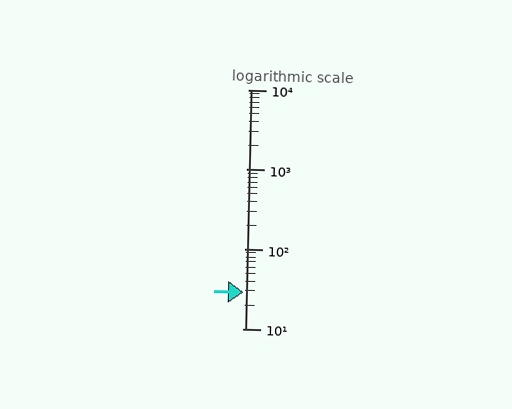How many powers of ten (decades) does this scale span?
The scale spans 3 decades, from 10 to 10000.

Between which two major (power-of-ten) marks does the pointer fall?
The pointer is between 10 and 100.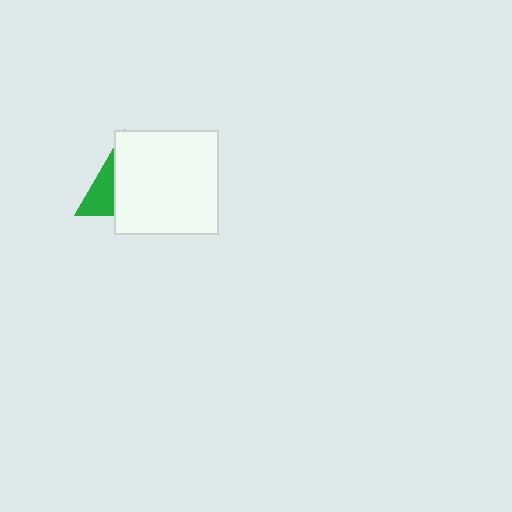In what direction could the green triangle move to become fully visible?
The green triangle could move left. That would shift it out from behind the white square entirely.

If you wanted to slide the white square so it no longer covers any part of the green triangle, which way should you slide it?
Slide it right — that is the most direct way to separate the two shapes.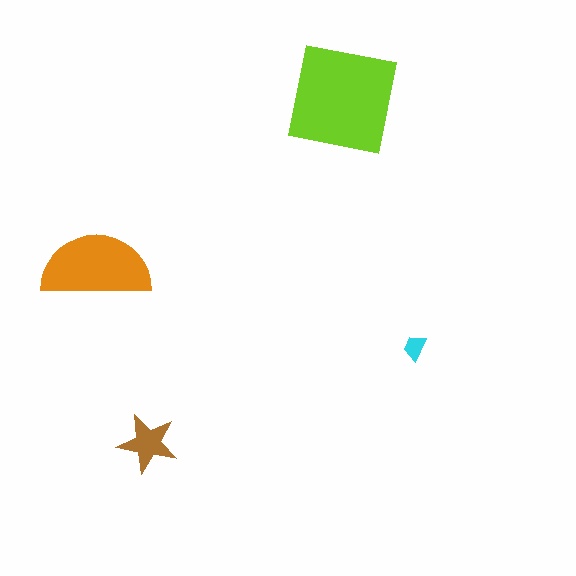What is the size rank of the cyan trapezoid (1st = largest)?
4th.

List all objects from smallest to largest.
The cyan trapezoid, the brown star, the orange semicircle, the lime square.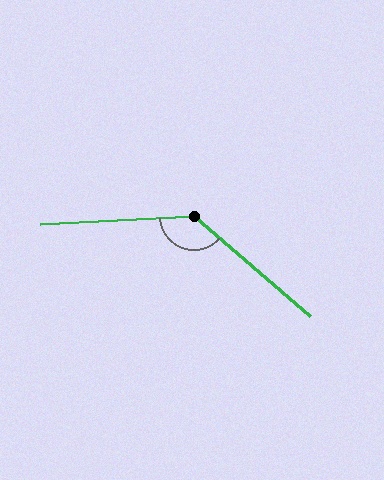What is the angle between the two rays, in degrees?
Approximately 136 degrees.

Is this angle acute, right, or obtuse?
It is obtuse.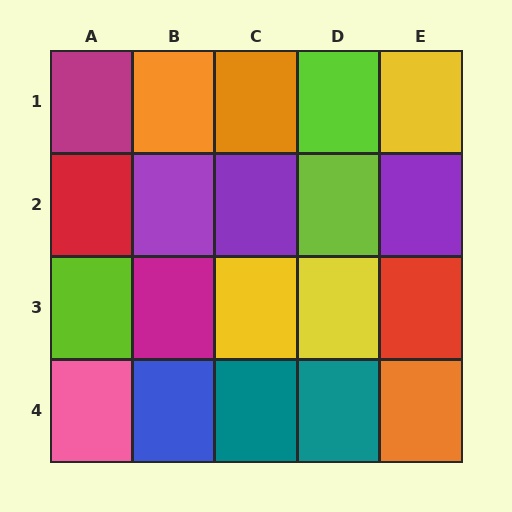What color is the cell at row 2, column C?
Purple.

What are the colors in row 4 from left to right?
Pink, blue, teal, teal, orange.